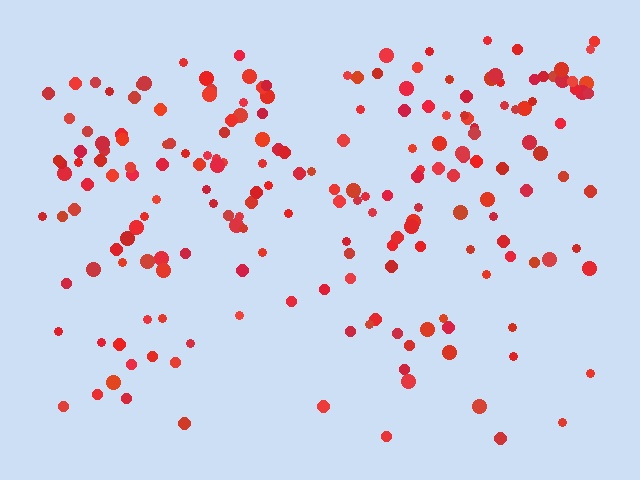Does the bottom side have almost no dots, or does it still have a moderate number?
Still a moderate number, just noticeably fewer than the top.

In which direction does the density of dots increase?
From bottom to top, with the top side densest.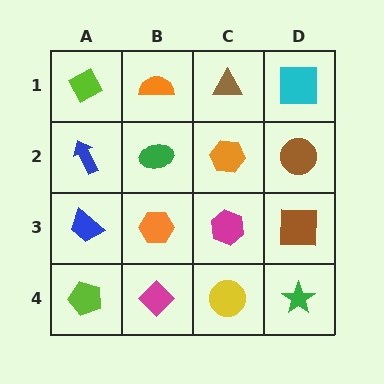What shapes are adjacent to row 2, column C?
A brown triangle (row 1, column C), a magenta hexagon (row 3, column C), a green ellipse (row 2, column B), a brown circle (row 2, column D).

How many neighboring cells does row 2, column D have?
3.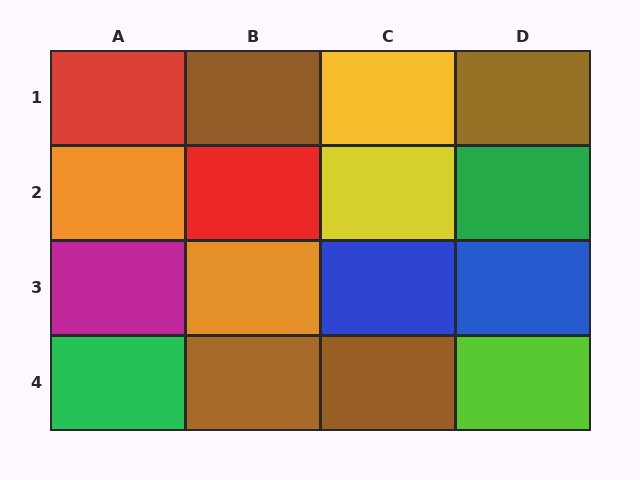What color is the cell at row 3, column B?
Orange.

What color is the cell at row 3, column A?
Magenta.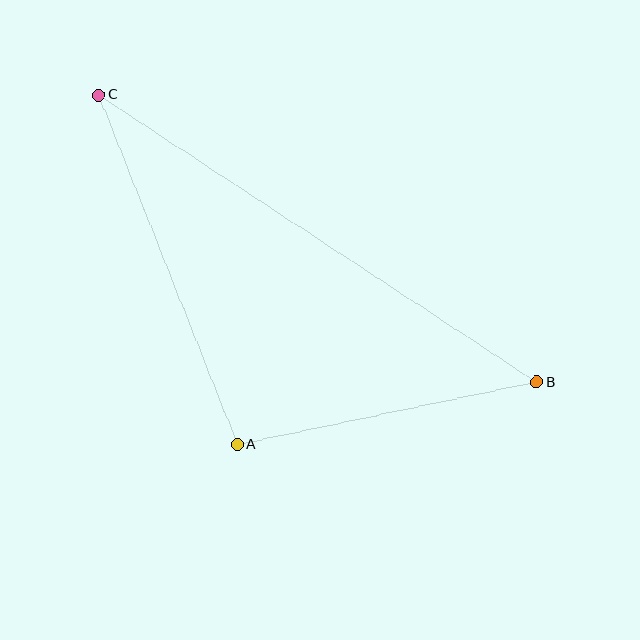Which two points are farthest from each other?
Points B and C are farthest from each other.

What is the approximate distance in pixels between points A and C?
The distance between A and C is approximately 376 pixels.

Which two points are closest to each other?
Points A and B are closest to each other.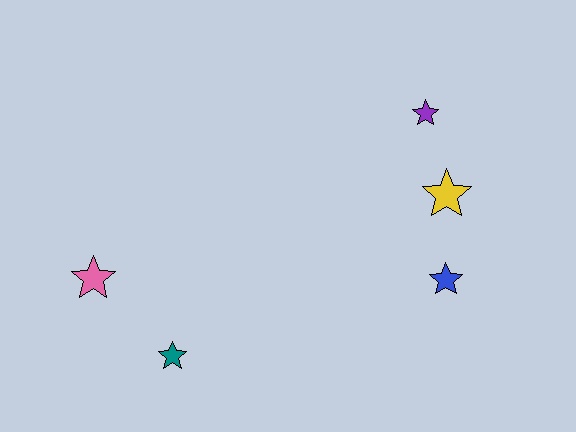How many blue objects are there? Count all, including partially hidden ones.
There is 1 blue object.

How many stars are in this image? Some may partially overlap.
There are 5 stars.